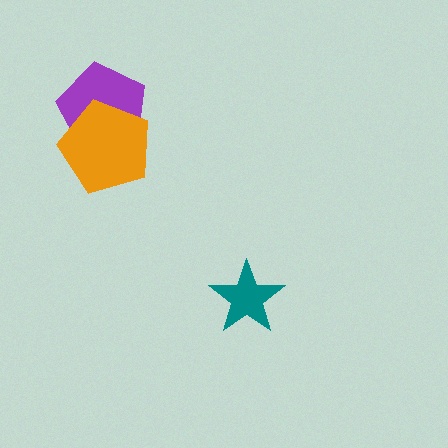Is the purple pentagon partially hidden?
Yes, it is partially covered by another shape.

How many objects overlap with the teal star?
0 objects overlap with the teal star.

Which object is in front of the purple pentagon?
The orange pentagon is in front of the purple pentagon.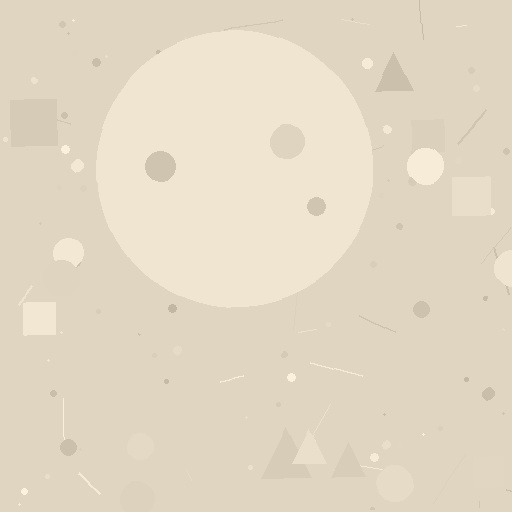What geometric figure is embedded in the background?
A circle is embedded in the background.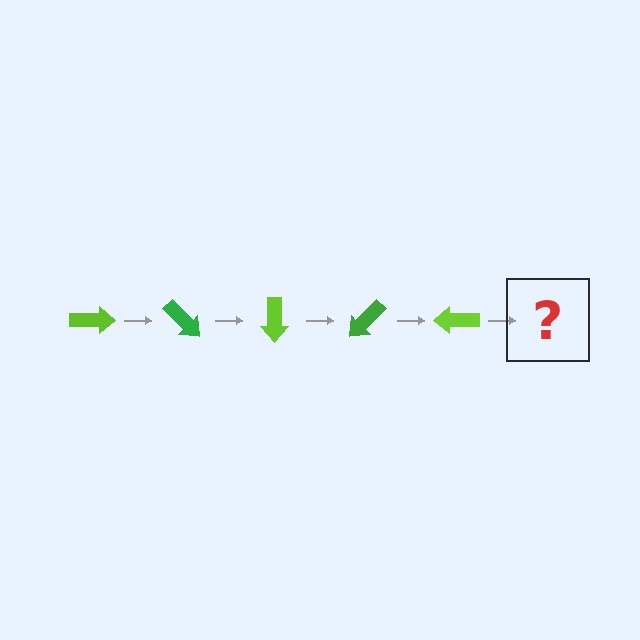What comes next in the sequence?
The next element should be a green arrow, rotated 225 degrees from the start.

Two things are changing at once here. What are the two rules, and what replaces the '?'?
The two rules are that it rotates 45 degrees each step and the color cycles through lime and green. The '?' should be a green arrow, rotated 225 degrees from the start.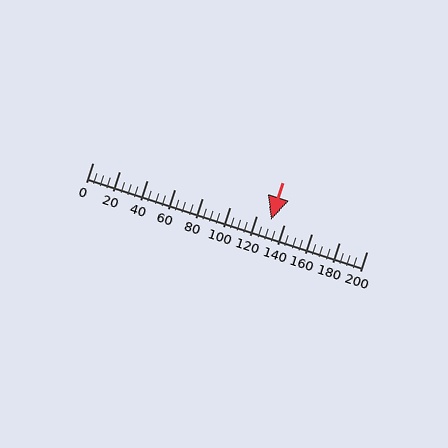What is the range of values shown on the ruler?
The ruler shows values from 0 to 200.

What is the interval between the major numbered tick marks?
The major tick marks are spaced 20 units apart.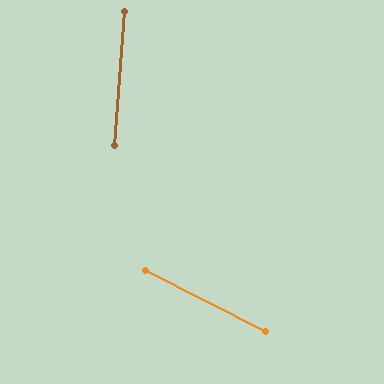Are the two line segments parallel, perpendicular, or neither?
Neither parallel nor perpendicular — they differ by about 67°.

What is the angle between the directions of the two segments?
Approximately 67 degrees.